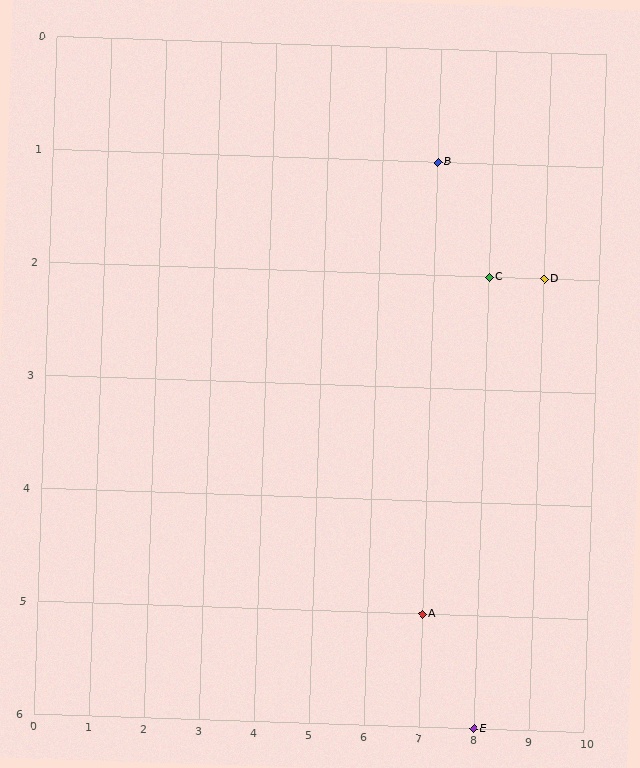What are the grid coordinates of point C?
Point C is at grid coordinates (8, 2).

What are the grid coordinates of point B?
Point B is at grid coordinates (7, 1).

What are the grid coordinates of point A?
Point A is at grid coordinates (7, 5).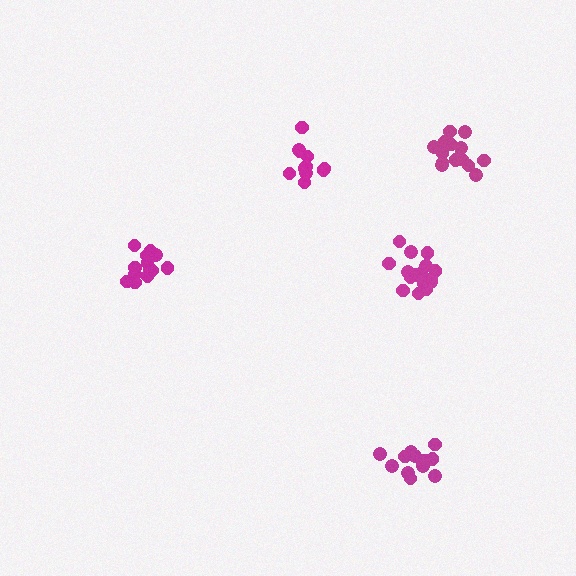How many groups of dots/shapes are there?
There are 5 groups.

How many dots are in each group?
Group 1: 16 dots, Group 2: 13 dots, Group 3: 16 dots, Group 4: 11 dots, Group 5: 13 dots (69 total).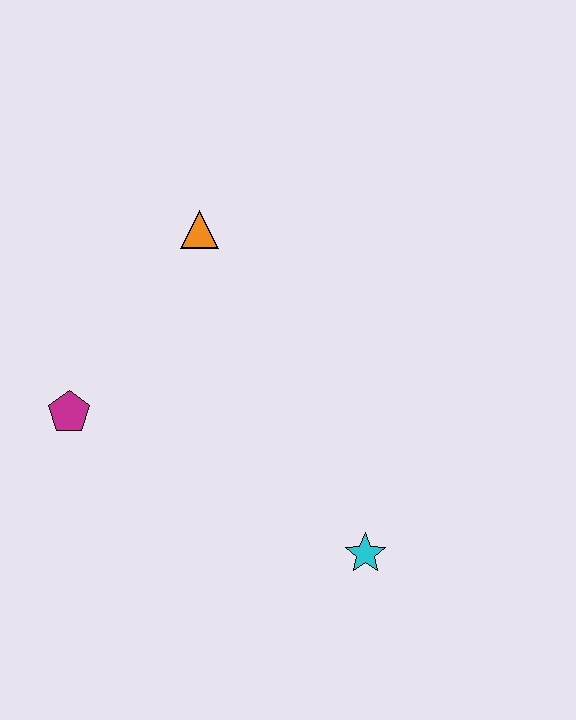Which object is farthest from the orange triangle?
The cyan star is farthest from the orange triangle.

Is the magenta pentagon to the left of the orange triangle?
Yes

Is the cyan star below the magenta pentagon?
Yes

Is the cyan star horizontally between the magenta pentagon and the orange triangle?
No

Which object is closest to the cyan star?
The magenta pentagon is closest to the cyan star.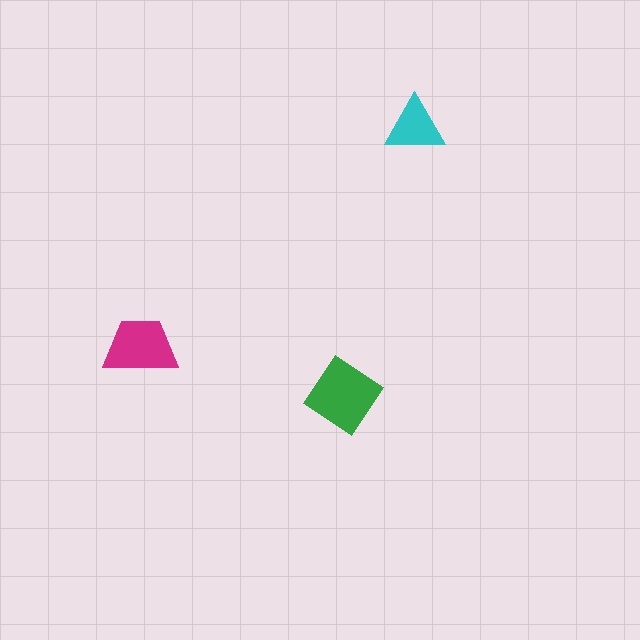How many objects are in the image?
There are 3 objects in the image.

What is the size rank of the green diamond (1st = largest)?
1st.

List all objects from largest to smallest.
The green diamond, the magenta trapezoid, the cyan triangle.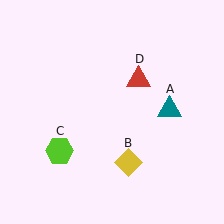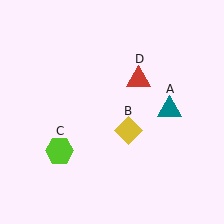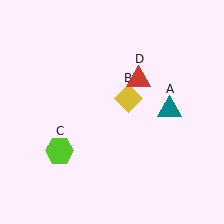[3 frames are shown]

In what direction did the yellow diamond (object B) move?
The yellow diamond (object B) moved up.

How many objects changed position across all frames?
1 object changed position: yellow diamond (object B).